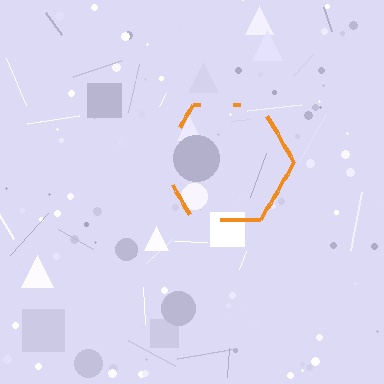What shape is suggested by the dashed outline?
The dashed outline suggests a hexagon.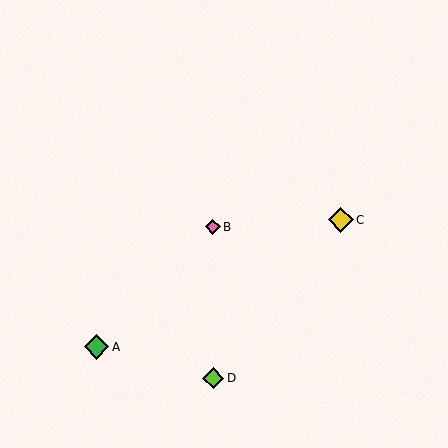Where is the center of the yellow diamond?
The center of the yellow diamond is at (341, 220).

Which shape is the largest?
The green diamond (labeled A) is the largest.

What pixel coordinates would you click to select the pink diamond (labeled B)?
Click at (213, 227) to select the pink diamond B.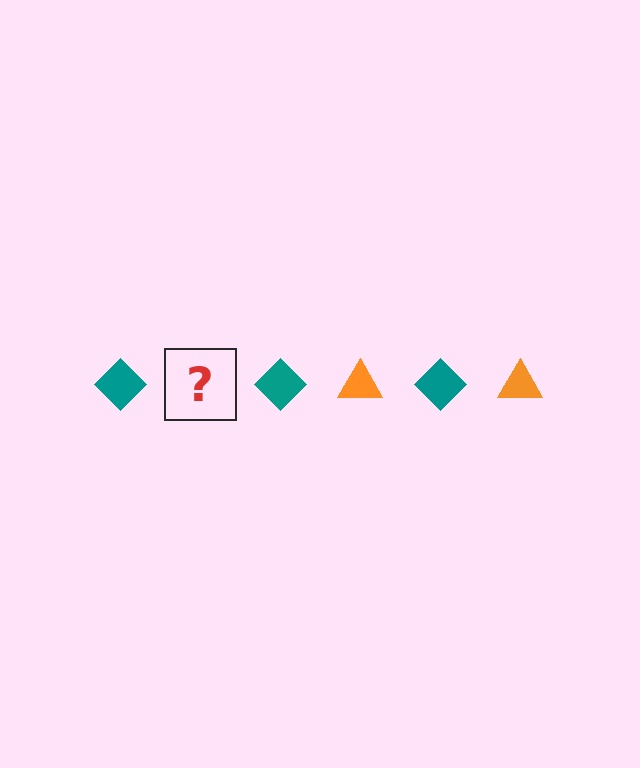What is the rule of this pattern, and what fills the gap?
The rule is that the pattern alternates between teal diamond and orange triangle. The gap should be filled with an orange triangle.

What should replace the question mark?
The question mark should be replaced with an orange triangle.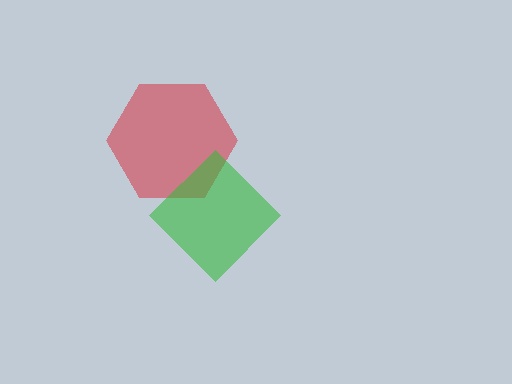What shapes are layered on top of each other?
The layered shapes are: a red hexagon, a green diamond.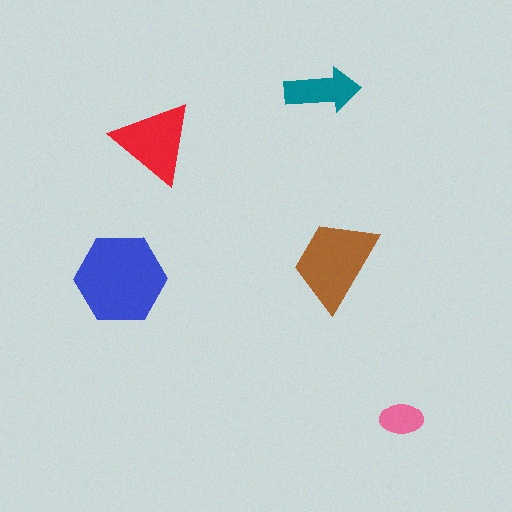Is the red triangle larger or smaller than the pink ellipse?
Larger.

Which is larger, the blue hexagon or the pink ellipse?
The blue hexagon.